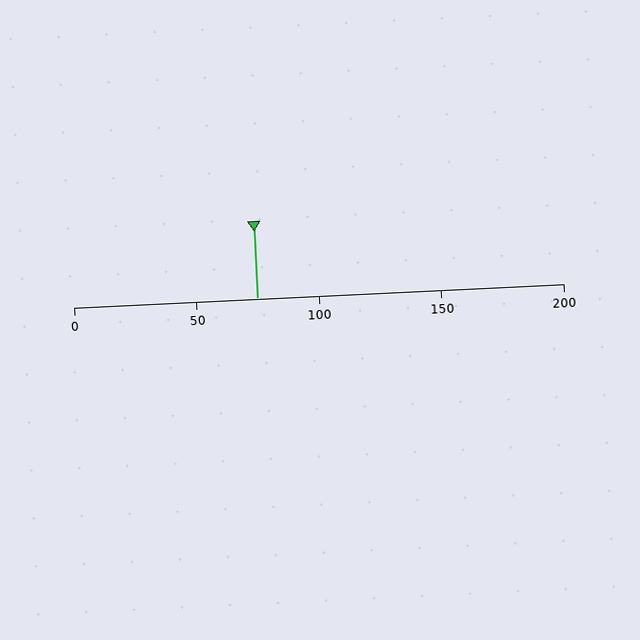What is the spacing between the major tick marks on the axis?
The major ticks are spaced 50 apart.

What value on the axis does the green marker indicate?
The marker indicates approximately 75.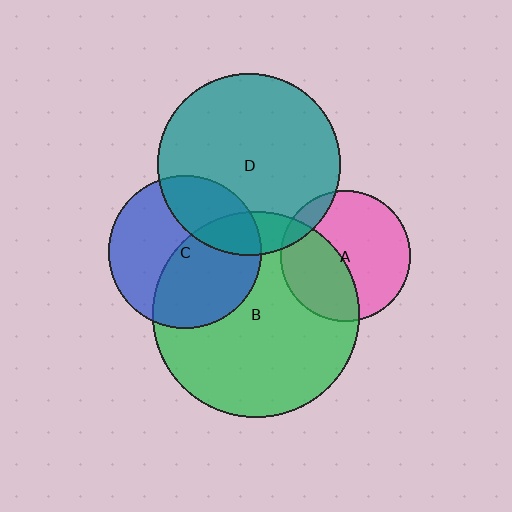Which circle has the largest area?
Circle B (green).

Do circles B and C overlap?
Yes.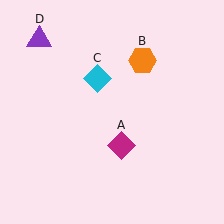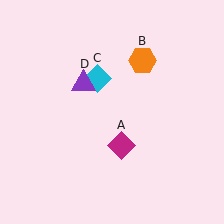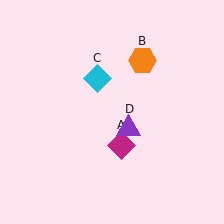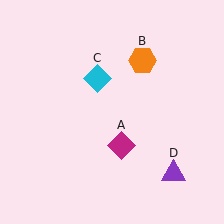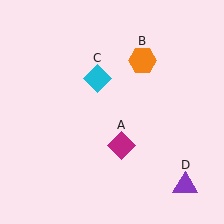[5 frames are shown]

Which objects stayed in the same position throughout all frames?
Magenta diamond (object A) and orange hexagon (object B) and cyan diamond (object C) remained stationary.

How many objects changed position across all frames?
1 object changed position: purple triangle (object D).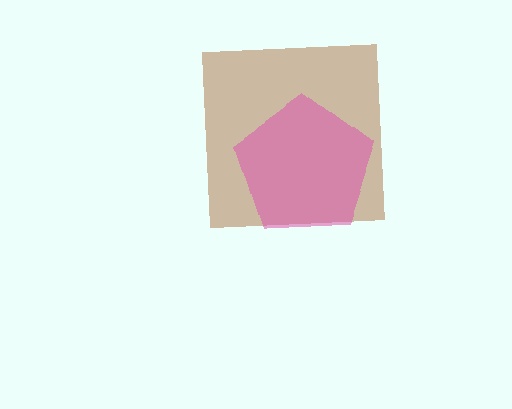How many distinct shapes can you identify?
There are 2 distinct shapes: a brown square, a pink pentagon.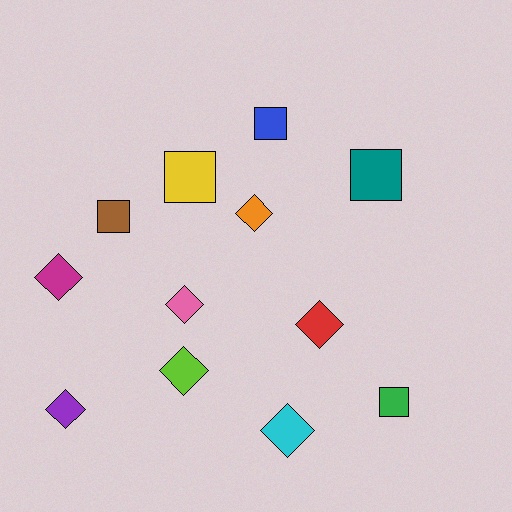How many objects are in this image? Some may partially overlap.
There are 12 objects.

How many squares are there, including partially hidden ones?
There are 5 squares.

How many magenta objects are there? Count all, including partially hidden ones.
There is 1 magenta object.